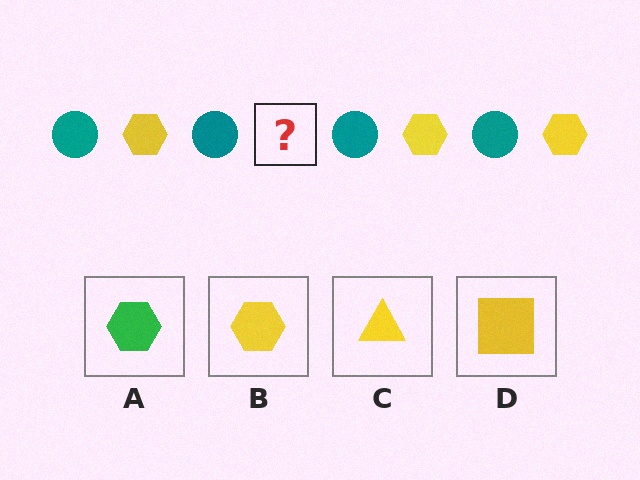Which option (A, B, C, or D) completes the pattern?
B.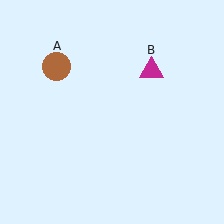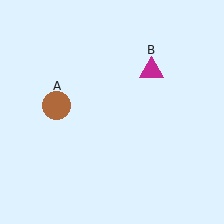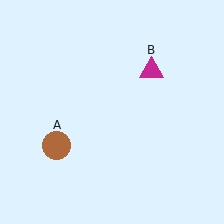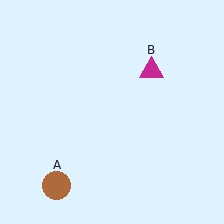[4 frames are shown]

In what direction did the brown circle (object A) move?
The brown circle (object A) moved down.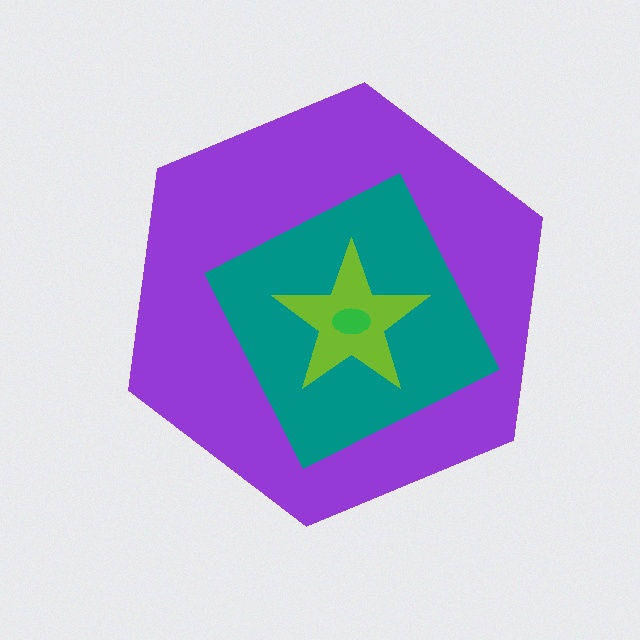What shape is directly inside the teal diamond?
The lime star.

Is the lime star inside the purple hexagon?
Yes.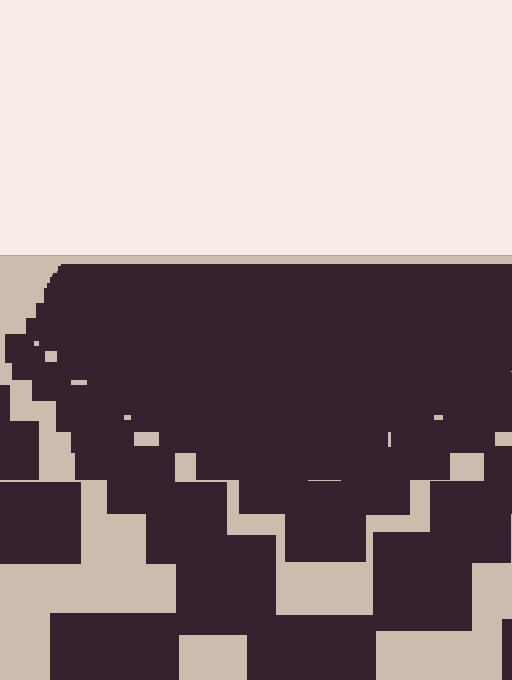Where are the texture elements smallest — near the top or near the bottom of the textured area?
Near the top.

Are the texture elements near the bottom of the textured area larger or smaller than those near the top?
Larger. Near the bottom, elements are closer to the viewer and appear at a bigger on-screen size.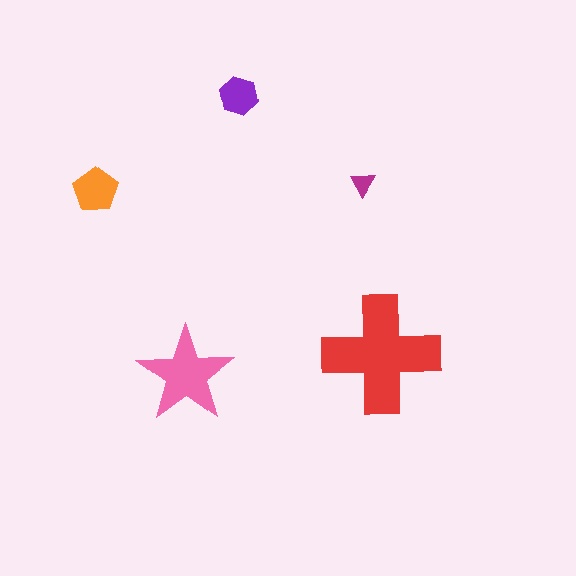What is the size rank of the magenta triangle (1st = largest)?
5th.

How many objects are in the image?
There are 5 objects in the image.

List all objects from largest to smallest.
The red cross, the pink star, the orange pentagon, the purple hexagon, the magenta triangle.